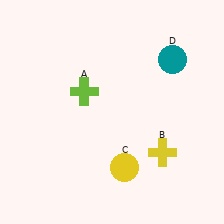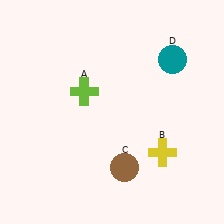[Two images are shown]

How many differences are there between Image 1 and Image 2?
There is 1 difference between the two images.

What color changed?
The circle (C) changed from yellow in Image 1 to brown in Image 2.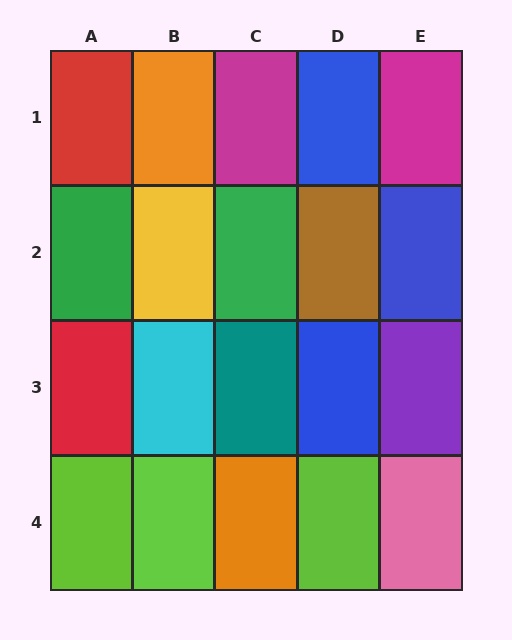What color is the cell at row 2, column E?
Blue.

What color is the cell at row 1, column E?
Magenta.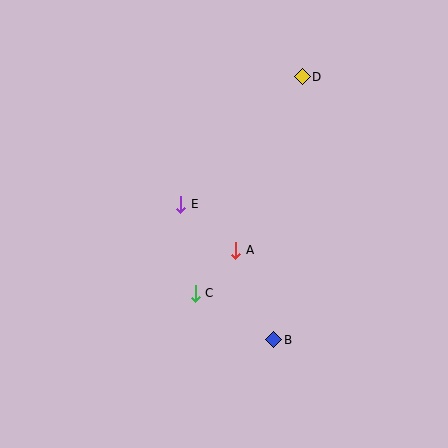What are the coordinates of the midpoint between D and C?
The midpoint between D and C is at (249, 185).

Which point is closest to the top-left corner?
Point E is closest to the top-left corner.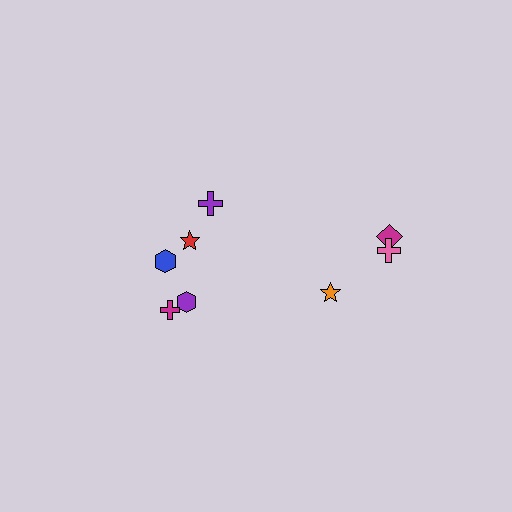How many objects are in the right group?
There are 3 objects.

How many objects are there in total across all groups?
There are 8 objects.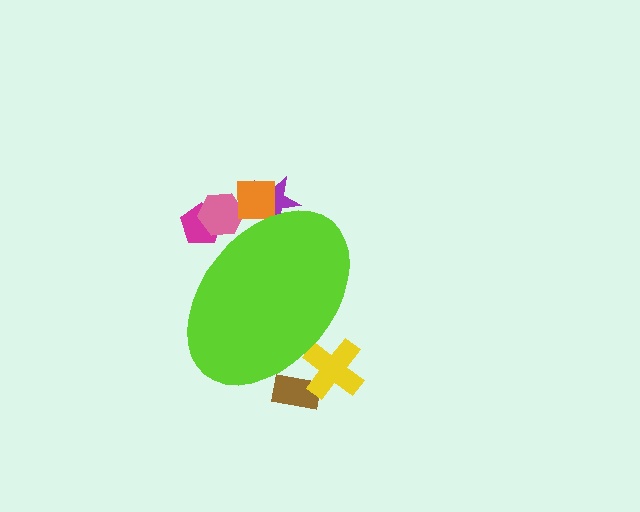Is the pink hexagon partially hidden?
Yes, the pink hexagon is partially hidden behind the lime ellipse.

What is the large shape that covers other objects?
A lime ellipse.